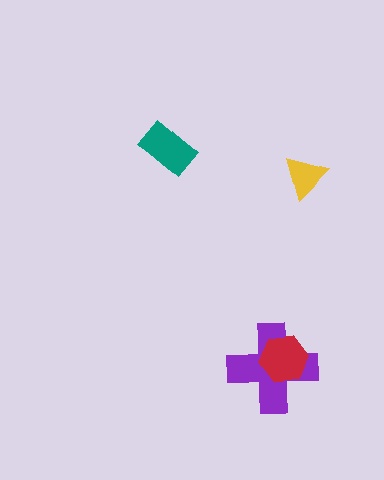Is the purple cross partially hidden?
Yes, it is partially covered by another shape.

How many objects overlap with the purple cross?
1 object overlaps with the purple cross.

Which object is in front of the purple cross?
The red hexagon is in front of the purple cross.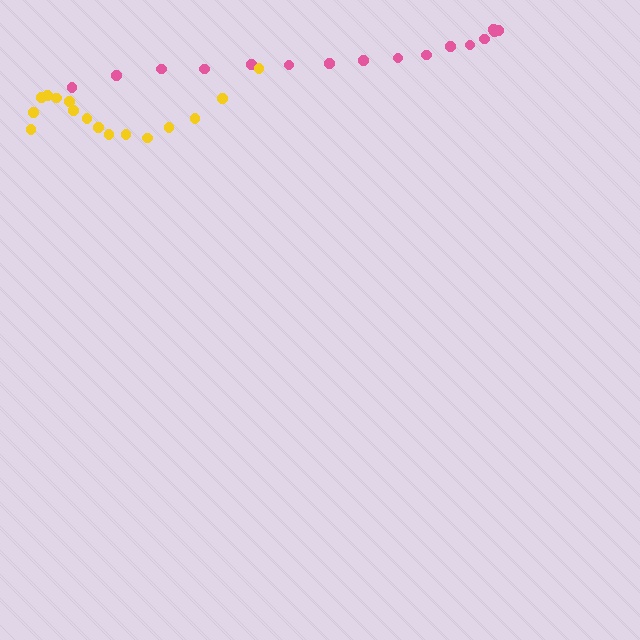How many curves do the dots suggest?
There are 2 distinct paths.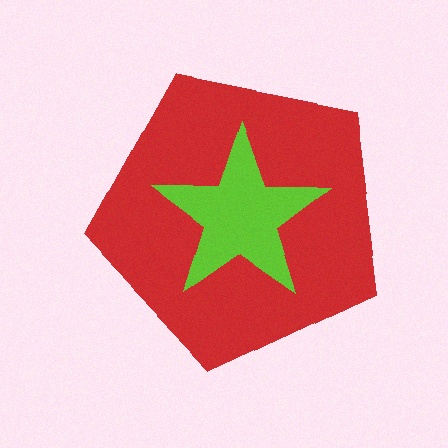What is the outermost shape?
The red pentagon.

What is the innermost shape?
The lime star.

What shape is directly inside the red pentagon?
The lime star.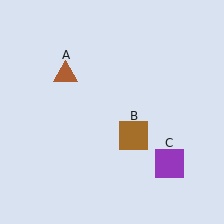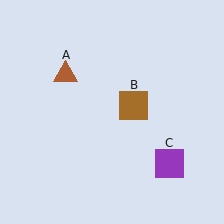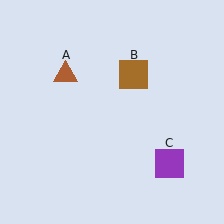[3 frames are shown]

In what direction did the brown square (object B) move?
The brown square (object B) moved up.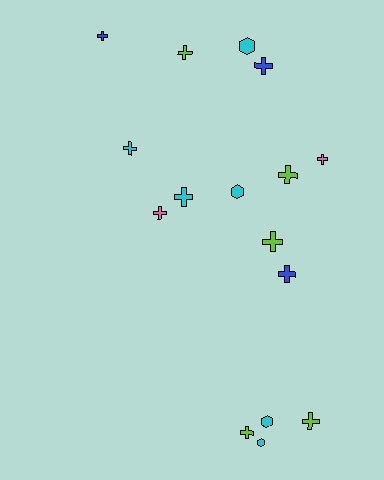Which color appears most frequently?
Cyan, with 6 objects.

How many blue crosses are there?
There are 3 blue crosses.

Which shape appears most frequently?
Cross, with 12 objects.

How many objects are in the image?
There are 16 objects.